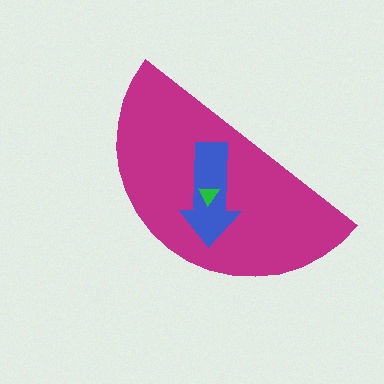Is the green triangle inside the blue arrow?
Yes.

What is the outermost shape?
The magenta semicircle.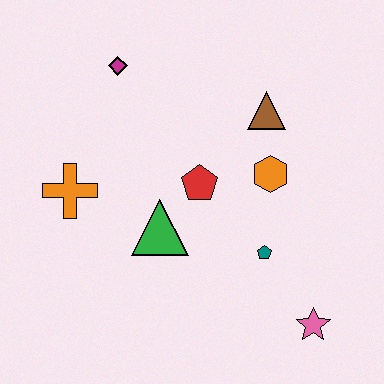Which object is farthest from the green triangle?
The pink star is farthest from the green triangle.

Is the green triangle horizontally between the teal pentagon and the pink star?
No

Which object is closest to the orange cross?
The green triangle is closest to the orange cross.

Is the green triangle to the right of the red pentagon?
No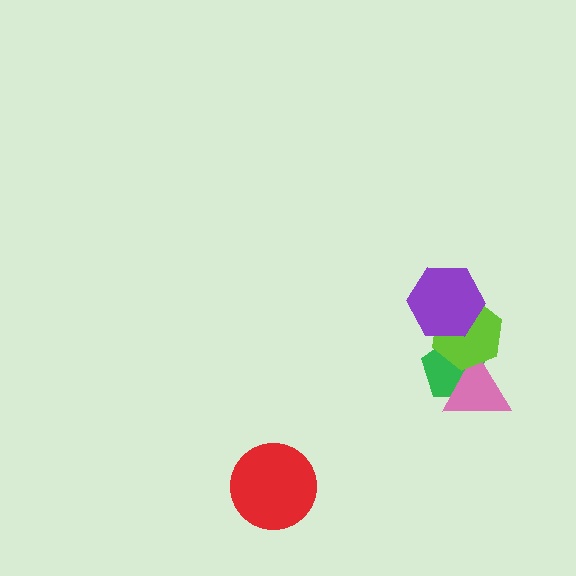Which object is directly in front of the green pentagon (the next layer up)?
The pink triangle is directly in front of the green pentagon.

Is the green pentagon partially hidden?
Yes, it is partially covered by another shape.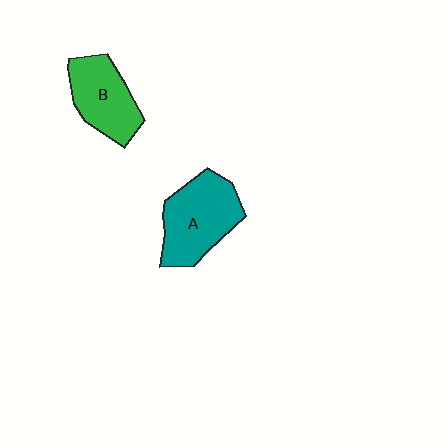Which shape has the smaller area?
Shape B (green).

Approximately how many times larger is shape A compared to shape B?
Approximately 1.2 times.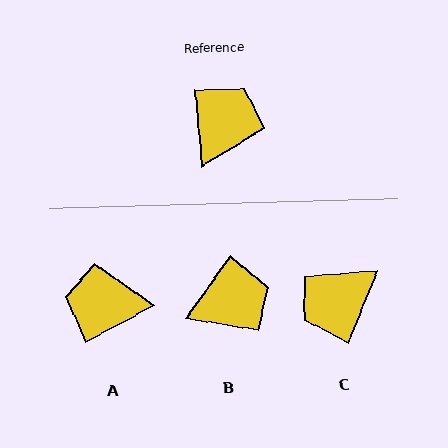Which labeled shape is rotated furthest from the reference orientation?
C, about 153 degrees away.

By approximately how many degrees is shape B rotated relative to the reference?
Approximately 41 degrees clockwise.